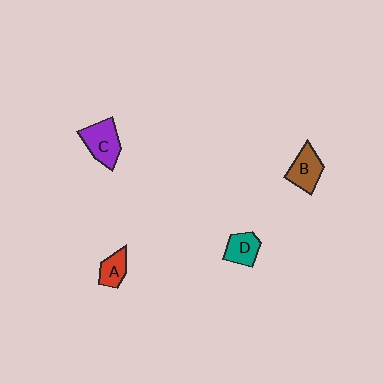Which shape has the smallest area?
Shape A (red).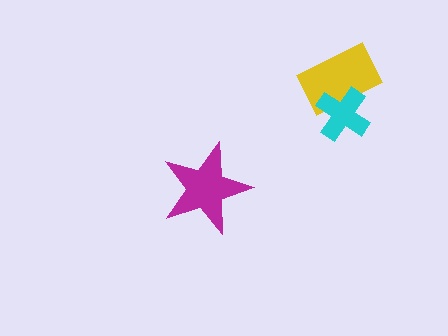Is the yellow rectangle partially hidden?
Yes, it is partially covered by another shape.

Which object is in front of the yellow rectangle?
The cyan cross is in front of the yellow rectangle.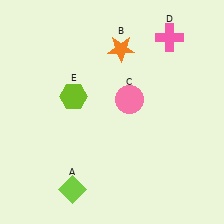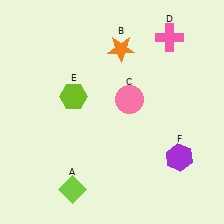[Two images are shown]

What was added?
A purple hexagon (F) was added in Image 2.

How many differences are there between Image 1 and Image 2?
There is 1 difference between the two images.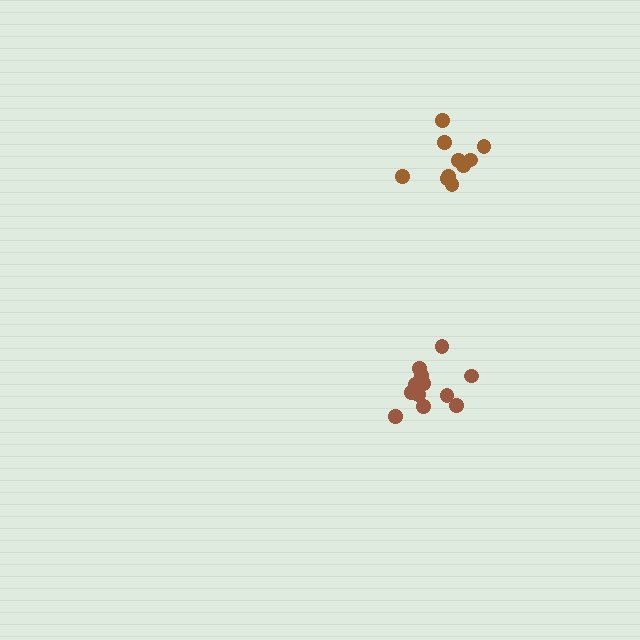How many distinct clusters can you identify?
There are 2 distinct clusters.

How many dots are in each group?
Group 1: 12 dots, Group 2: 10 dots (22 total).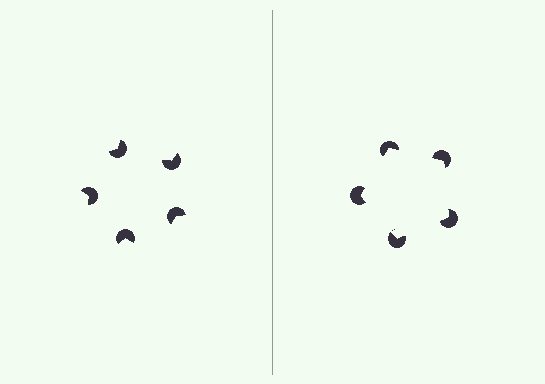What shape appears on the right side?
An illusory pentagon.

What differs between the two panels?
The pac-man discs are positioned identically on both sides; only the wedge orientations differ. On the right they align to a pentagon; on the left they are misaligned.